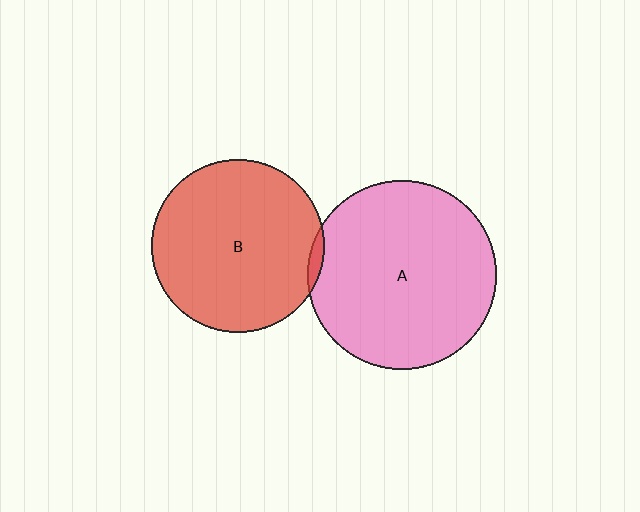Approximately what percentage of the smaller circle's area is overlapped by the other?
Approximately 5%.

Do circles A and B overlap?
Yes.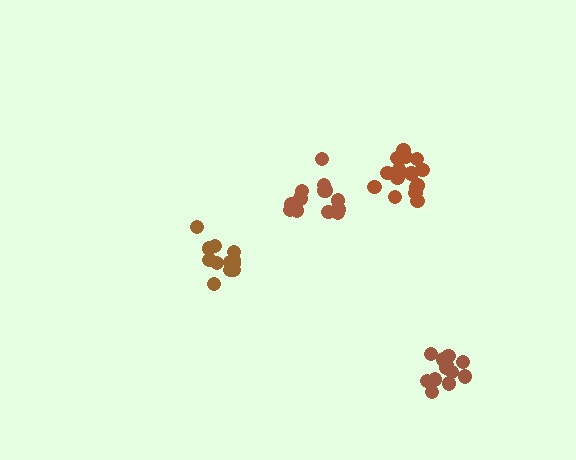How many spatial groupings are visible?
There are 4 spatial groupings.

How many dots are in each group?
Group 1: 15 dots, Group 2: 12 dots, Group 3: 13 dots, Group 4: 14 dots (54 total).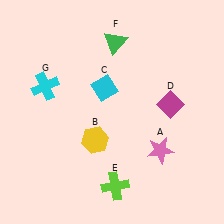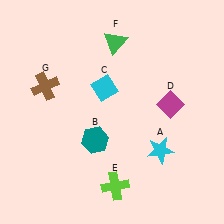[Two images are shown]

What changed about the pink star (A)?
In Image 1, A is pink. In Image 2, it changed to cyan.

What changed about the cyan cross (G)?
In Image 1, G is cyan. In Image 2, it changed to brown.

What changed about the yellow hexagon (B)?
In Image 1, B is yellow. In Image 2, it changed to teal.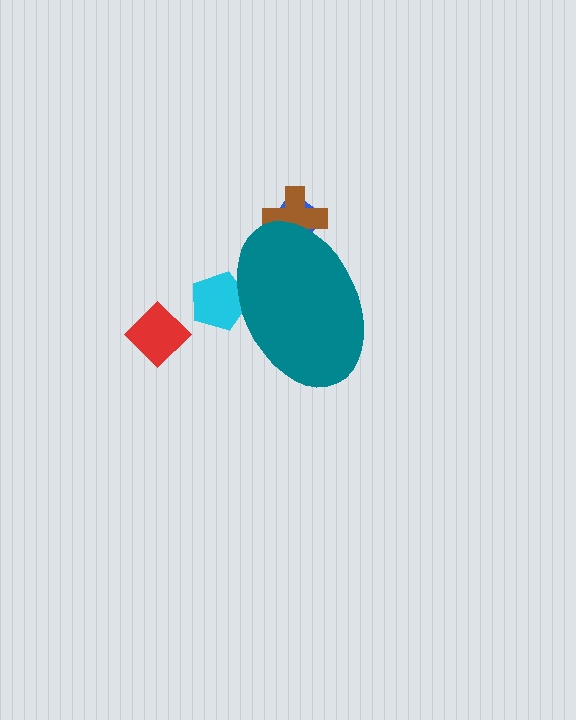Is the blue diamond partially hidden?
Yes, the blue diamond is partially hidden behind the teal ellipse.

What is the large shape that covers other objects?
A teal ellipse.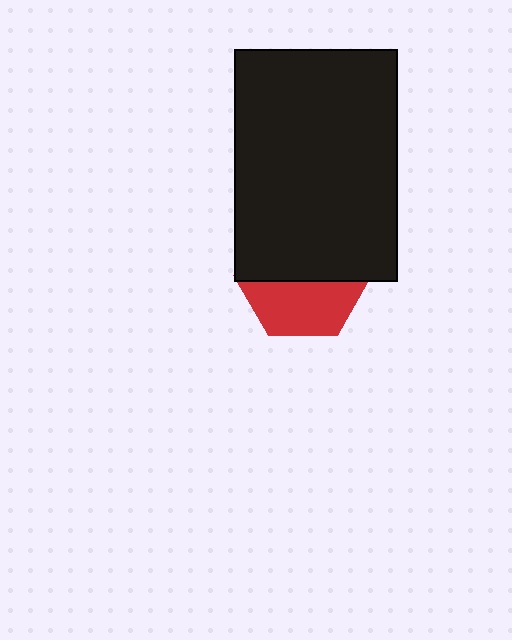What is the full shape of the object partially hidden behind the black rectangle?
The partially hidden object is a red hexagon.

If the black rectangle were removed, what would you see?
You would see the complete red hexagon.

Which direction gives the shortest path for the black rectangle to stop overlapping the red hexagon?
Moving up gives the shortest separation.